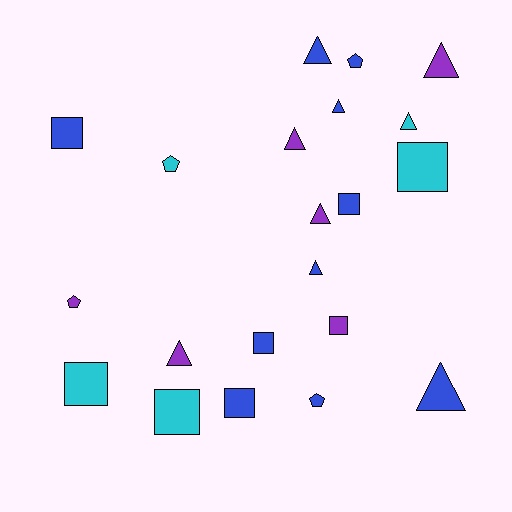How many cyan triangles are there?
There is 1 cyan triangle.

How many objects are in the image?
There are 21 objects.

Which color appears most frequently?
Blue, with 10 objects.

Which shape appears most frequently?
Triangle, with 9 objects.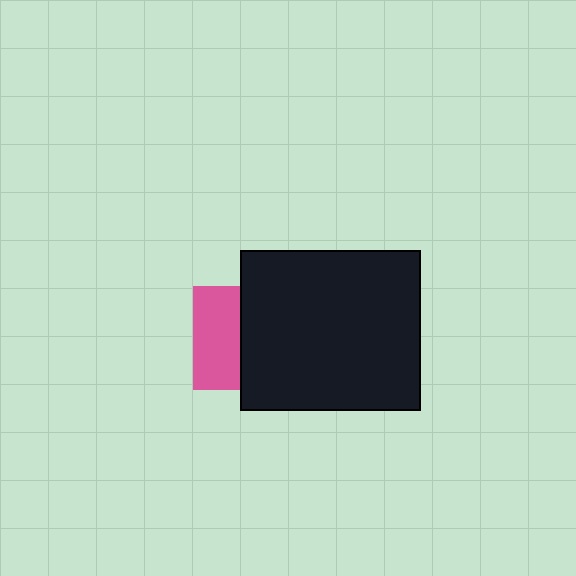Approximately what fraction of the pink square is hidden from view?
Roughly 55% of the pink square is hidden behind the black rectangle.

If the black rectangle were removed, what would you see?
You would see the complete pink square.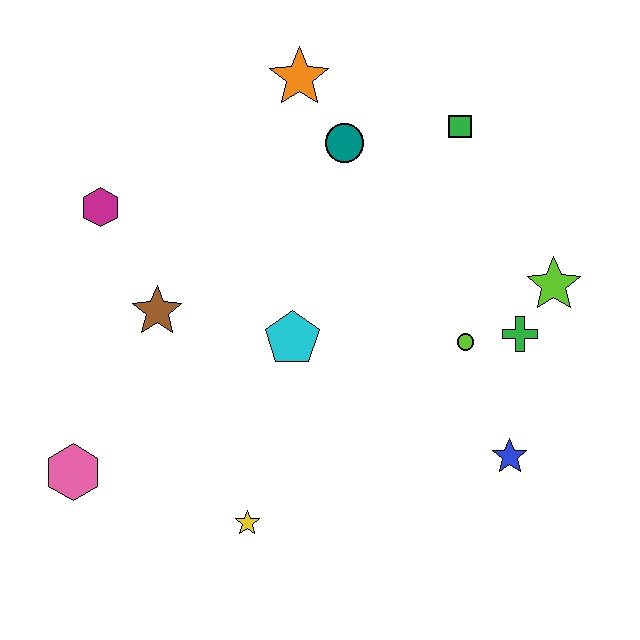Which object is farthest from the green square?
The pink hexagon is farthest from the green square.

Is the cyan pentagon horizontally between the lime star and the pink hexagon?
Yes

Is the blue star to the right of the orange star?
Yes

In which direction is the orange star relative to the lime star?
The orange star is to the left of the lime star.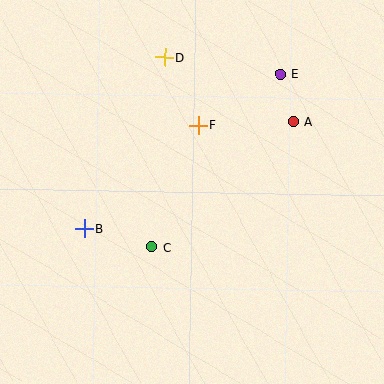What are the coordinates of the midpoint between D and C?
The midpoint between D and C is at (158, 152).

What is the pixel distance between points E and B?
The distance between E and B is 250 pixels.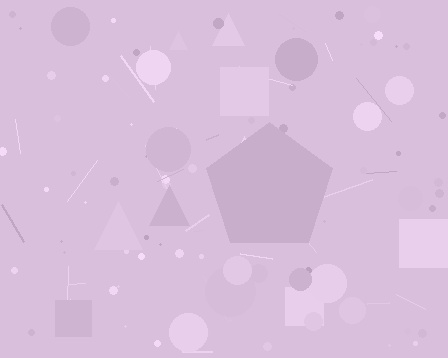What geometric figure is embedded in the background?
A pentagon is embedded in the background.